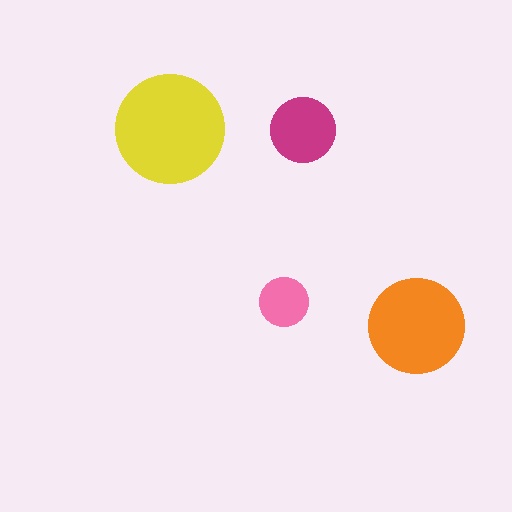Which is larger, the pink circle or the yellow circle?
The yellow one.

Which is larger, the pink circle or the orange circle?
The orange one.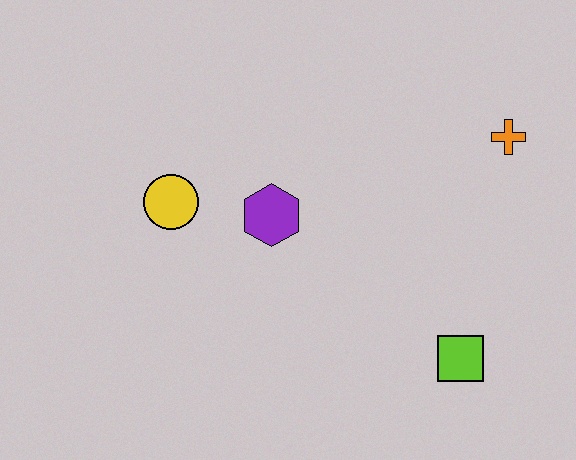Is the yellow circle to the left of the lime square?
Yes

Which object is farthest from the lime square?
The yellow circle is farthest from the lime square.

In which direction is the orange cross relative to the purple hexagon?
The orange cross is to the right of the purple hexagon.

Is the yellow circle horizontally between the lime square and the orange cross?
No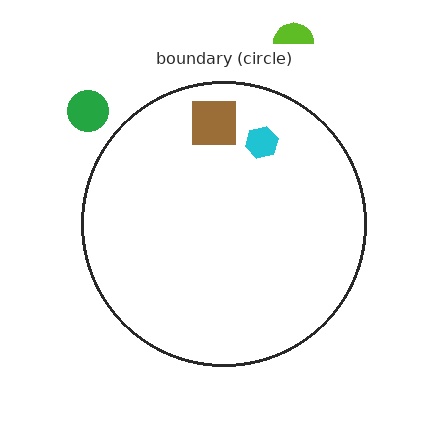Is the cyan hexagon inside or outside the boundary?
Inside.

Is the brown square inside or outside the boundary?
Inside.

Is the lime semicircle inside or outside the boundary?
Outside.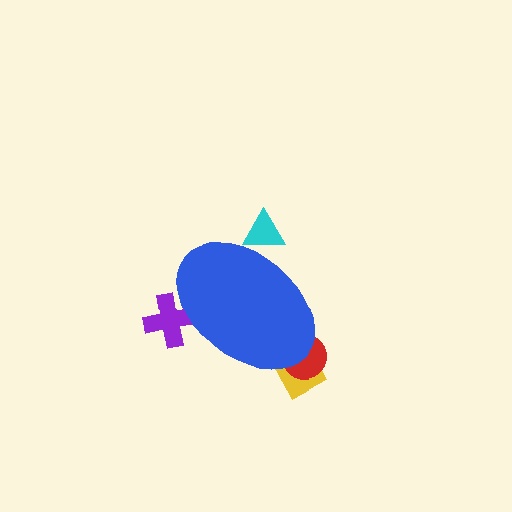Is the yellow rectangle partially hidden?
Yes, the yellow rectangle is partially hidden behind the blue ellipse.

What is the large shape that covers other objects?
A blue ellipse.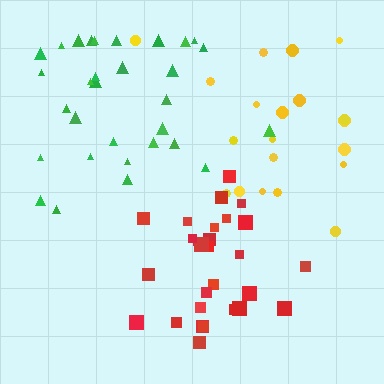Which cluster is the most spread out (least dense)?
Yellow.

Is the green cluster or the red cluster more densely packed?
Red.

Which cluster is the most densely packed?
Red.